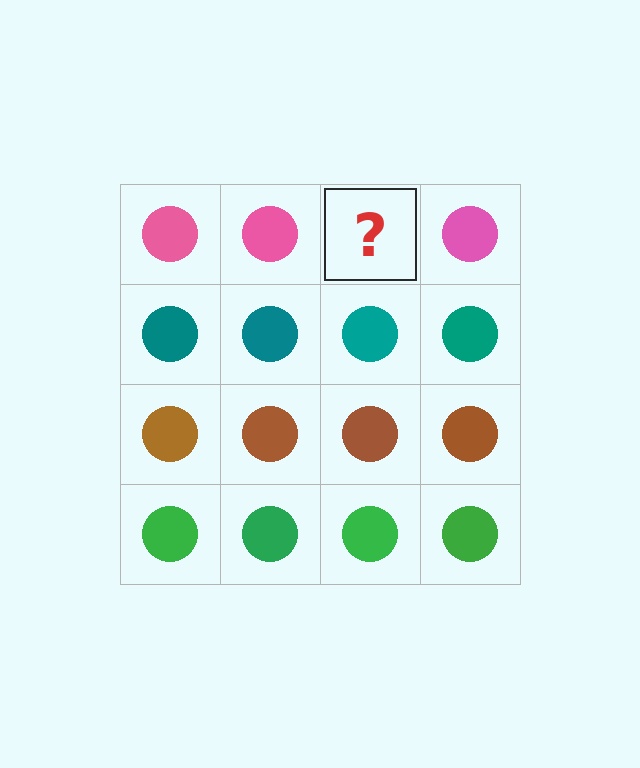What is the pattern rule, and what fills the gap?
The rule is that each row has a consistent color. The gap should be filled with a pink circle.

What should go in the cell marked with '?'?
The missing cell should contain a pink circle.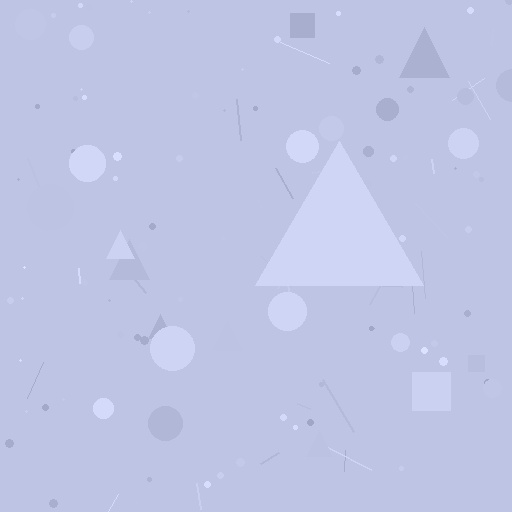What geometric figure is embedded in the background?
A triangle is embedded in the background.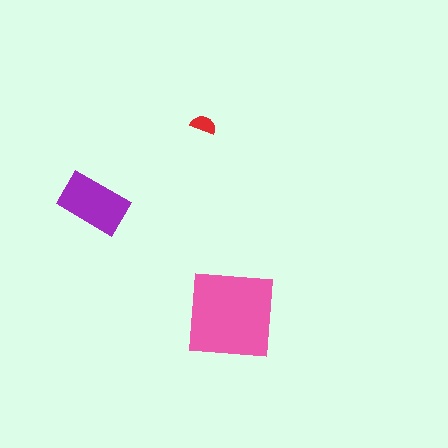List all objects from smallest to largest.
The red semicircle, the purple rectangle, the pink square.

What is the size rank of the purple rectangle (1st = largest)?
2nd.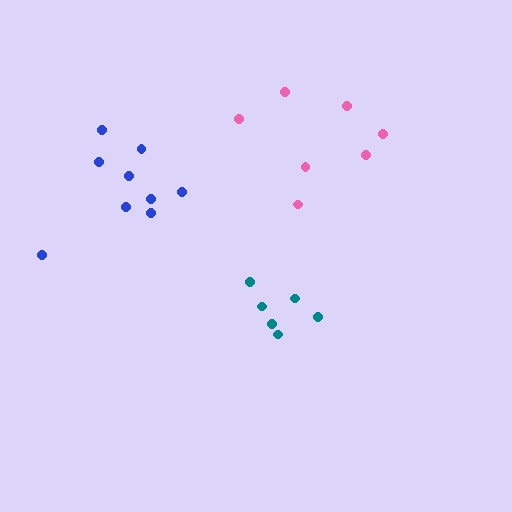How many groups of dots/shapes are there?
There are 3 groups.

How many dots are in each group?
Group 1: 6 dots, Group 2: 7 dots, Group 3: 9 dots (22 total).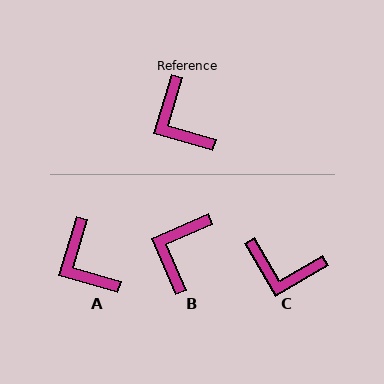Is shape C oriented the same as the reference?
No, it is off by about 47 degrees.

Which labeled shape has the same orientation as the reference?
A.